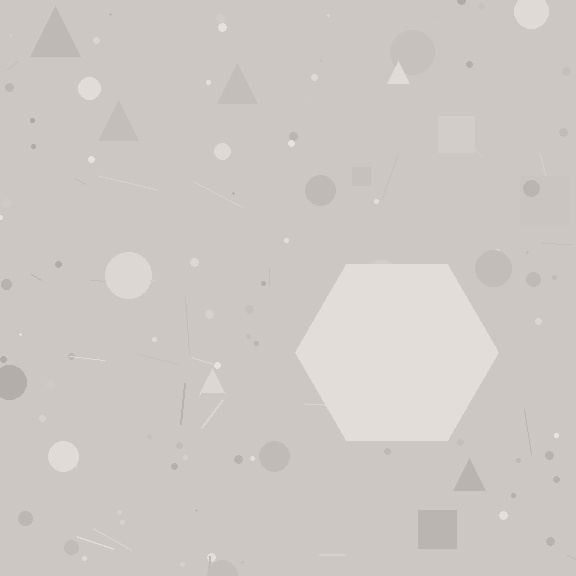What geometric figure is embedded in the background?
A hexagon is embedded in the background.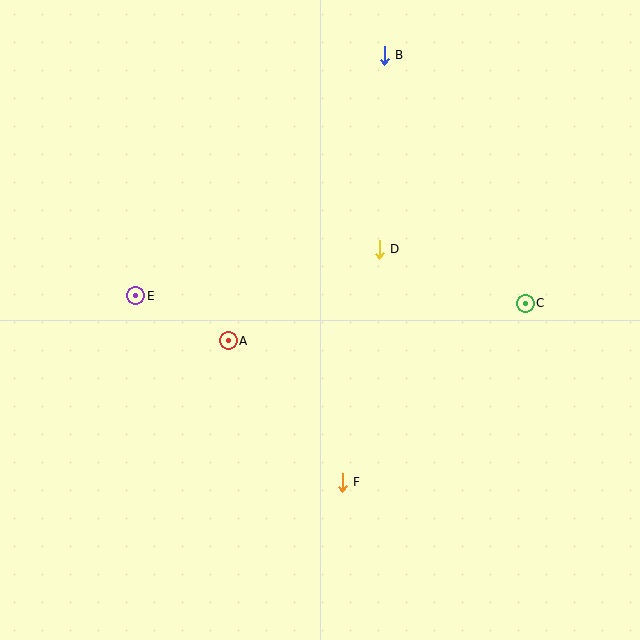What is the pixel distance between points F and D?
The distance between F and D is 236 pixels.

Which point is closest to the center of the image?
Point D at (379, 249) is closest to the center.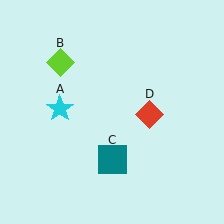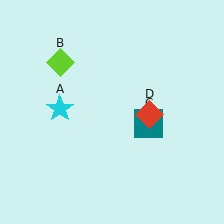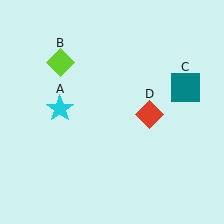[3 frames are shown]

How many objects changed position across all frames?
1 object changed position: teal square (object C).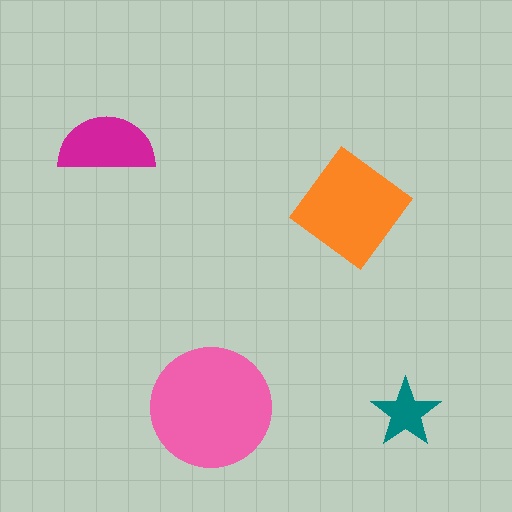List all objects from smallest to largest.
The teal star, the magenta semicircle, the orange diamond, the pink circle.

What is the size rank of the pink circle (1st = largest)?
1st.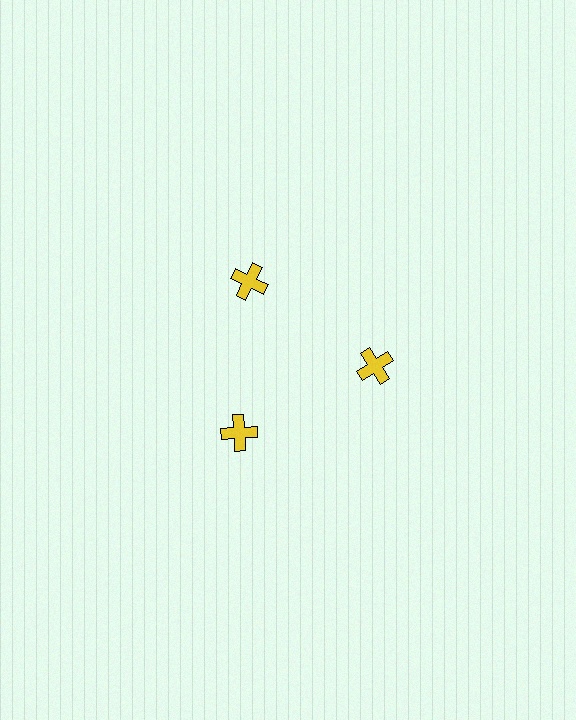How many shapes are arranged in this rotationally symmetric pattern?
There are 3 shapes, arranged in 3 groups of 1.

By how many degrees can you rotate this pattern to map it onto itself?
The pattern maps onto itself every 120 degrees of rotation.